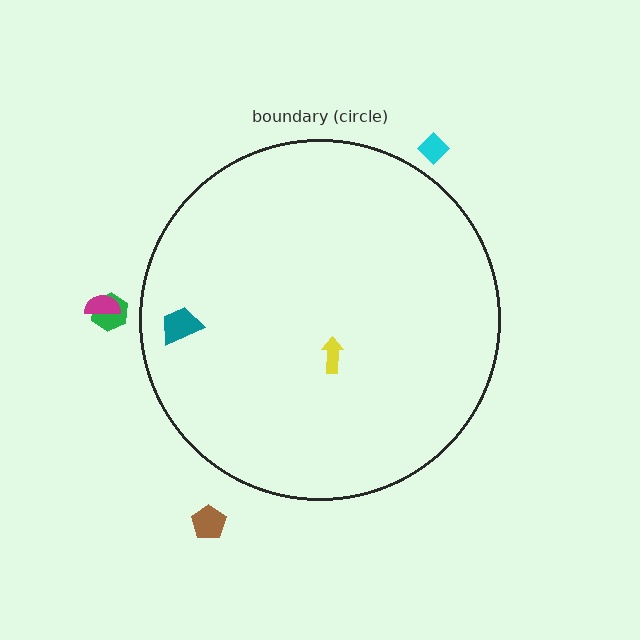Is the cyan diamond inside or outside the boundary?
Outside.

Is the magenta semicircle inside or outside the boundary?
Outside.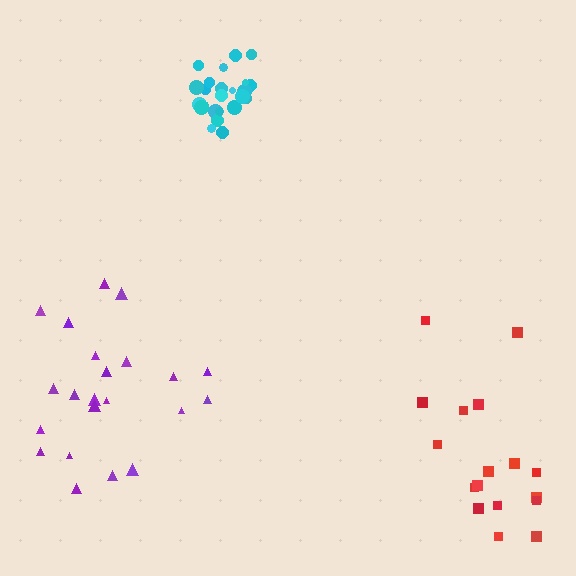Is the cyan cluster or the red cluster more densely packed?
Cyan.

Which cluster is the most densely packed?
Cyan.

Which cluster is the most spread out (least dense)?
Red.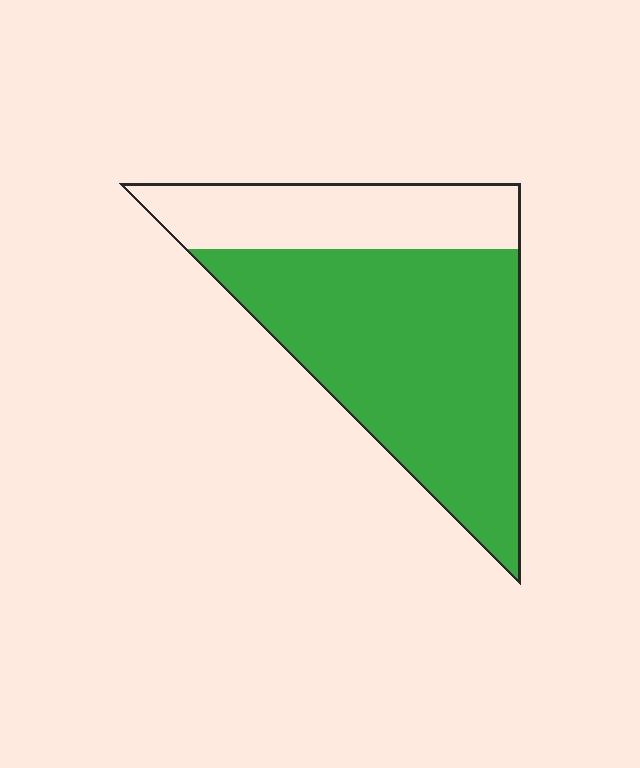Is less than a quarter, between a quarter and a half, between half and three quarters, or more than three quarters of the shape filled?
Between half and three quarters.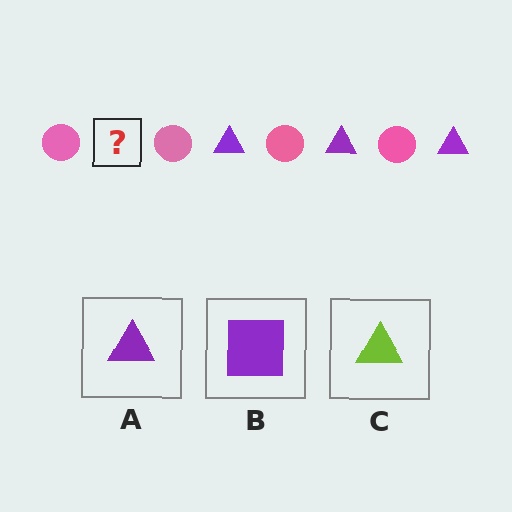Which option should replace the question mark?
Option A.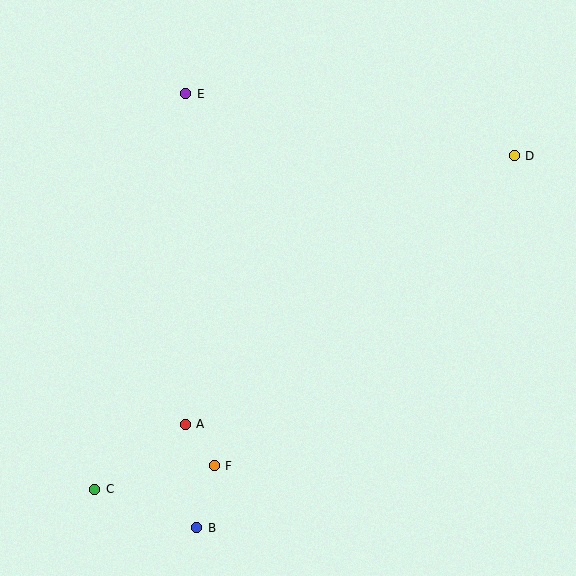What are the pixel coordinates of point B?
Point B is at (197, 528).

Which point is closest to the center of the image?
Point A at (185, 424) is closest to the center.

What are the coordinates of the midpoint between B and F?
The midpoint between B and F is at (206, 497).